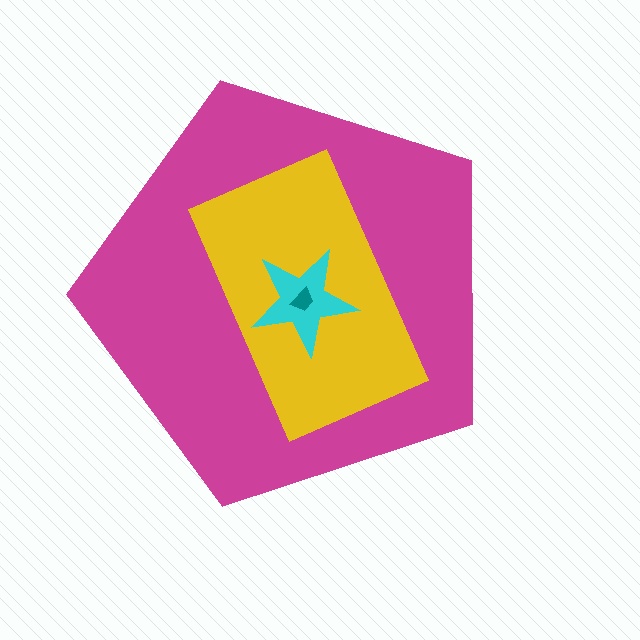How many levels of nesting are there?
4.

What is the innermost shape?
The teal trapezoid.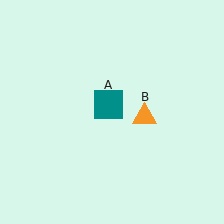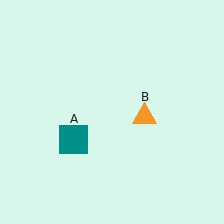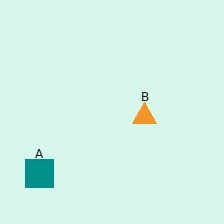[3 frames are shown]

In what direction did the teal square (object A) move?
The teal square (object A) moved down and to the left.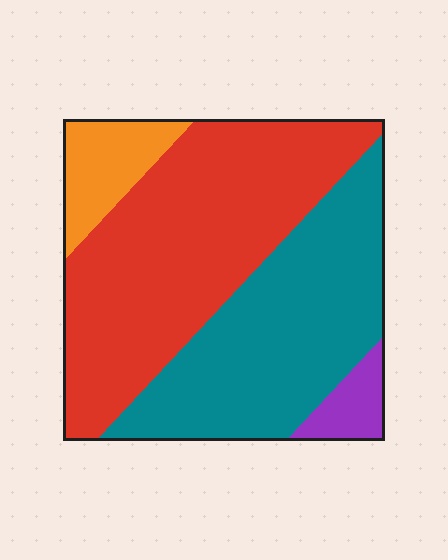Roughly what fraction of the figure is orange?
Orange takes up about one tenth (1/10) of the figure.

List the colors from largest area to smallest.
From largest to smallest: red, teal, orange, purple.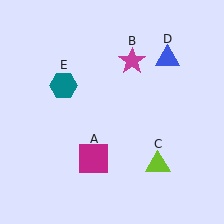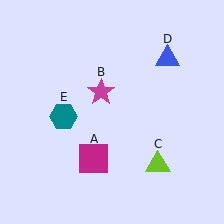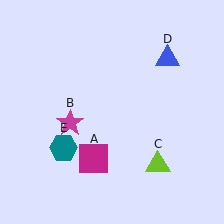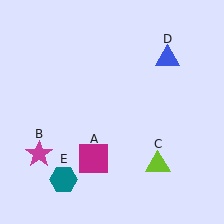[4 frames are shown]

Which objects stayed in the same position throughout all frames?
Magenta square (object A) and lime triangle (object C) and blue triangle (object D) remained stationary.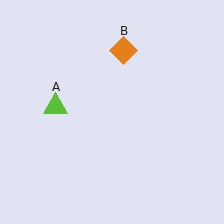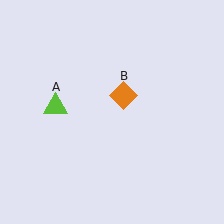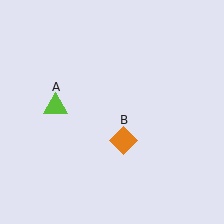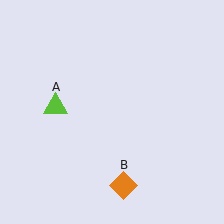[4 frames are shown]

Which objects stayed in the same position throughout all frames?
Lime triangle (object A) remained stationary.